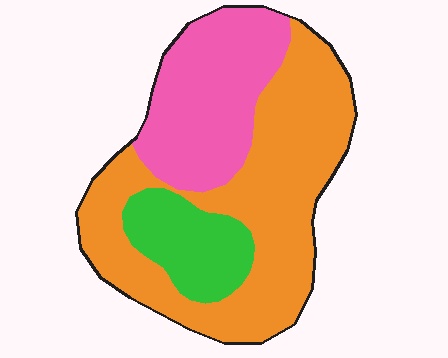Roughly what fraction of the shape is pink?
Pink covers 30% of the shape.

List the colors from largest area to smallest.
From largest to smallest: orange, pink, green.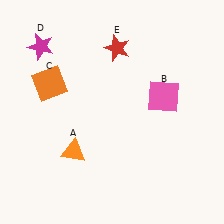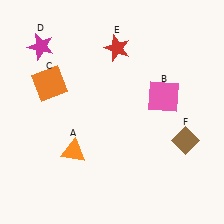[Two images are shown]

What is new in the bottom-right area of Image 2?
A brown diamond (F) was added in the bottom-right area of Image 2.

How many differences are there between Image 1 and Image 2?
There is 1 difference between the two images.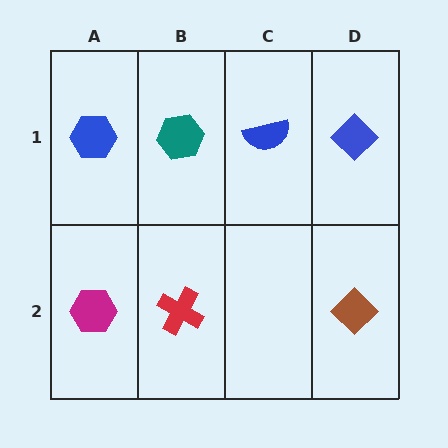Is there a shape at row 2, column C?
No, that cell is empty.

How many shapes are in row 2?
3 shapes.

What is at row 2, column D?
A brown diamond.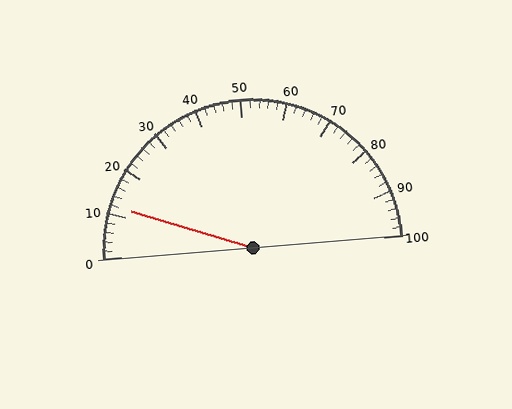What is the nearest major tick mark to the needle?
The nearest major tick mark is 10.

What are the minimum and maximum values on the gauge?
The gauge ranges from 0 to 100.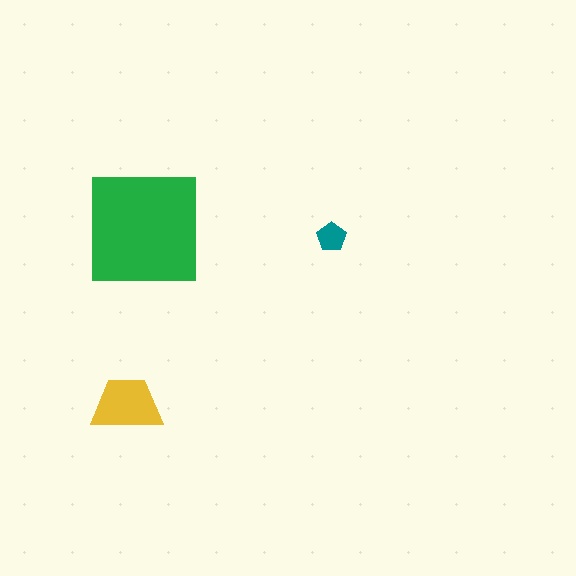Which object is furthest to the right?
The teal pentagon is rightmost.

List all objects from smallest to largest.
The teal pentagon, the yellow trapezoid, the green square.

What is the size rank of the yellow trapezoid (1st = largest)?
2nd.